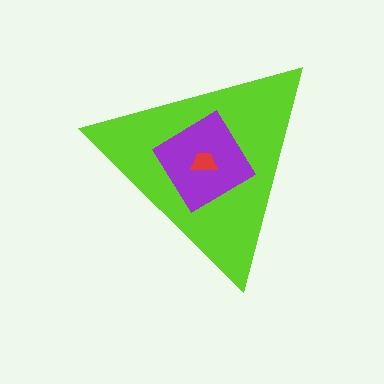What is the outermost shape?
The lime triangle.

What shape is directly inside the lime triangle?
The purple diamond.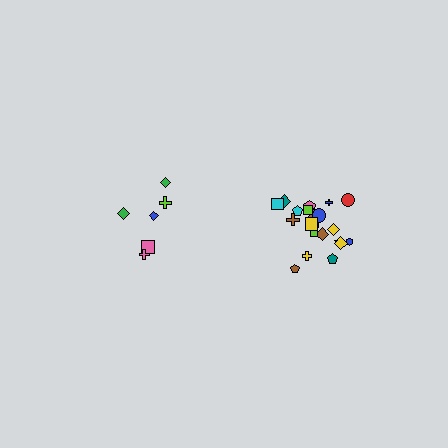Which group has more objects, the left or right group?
The right group.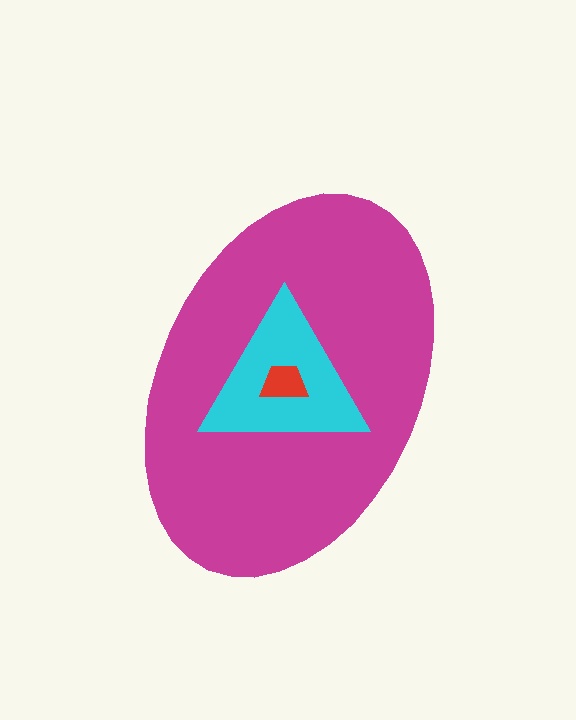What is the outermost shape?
The magenta ellipse.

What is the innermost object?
The red trapezoid.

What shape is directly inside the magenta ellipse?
The cyan triangle.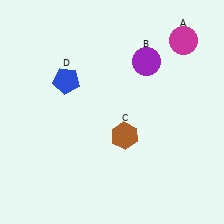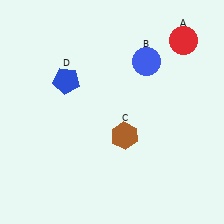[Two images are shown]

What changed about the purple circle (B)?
In Image 1, B is purple. In Image 2, it changed to blue.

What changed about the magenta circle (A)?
In Image 1, A is magenta. In Image 2, it changed to red.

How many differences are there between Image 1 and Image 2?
There are 2 differences between the two images.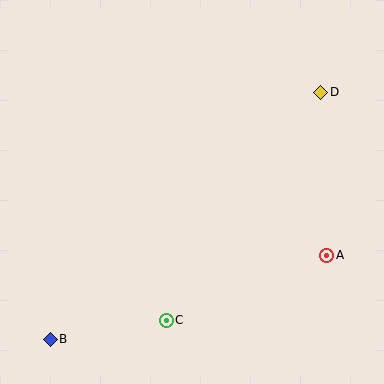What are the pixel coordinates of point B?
Point B is at (50, 339).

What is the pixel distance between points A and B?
The distance between A and B is 289 pixels.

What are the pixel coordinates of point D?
Point D is at (321, 92).